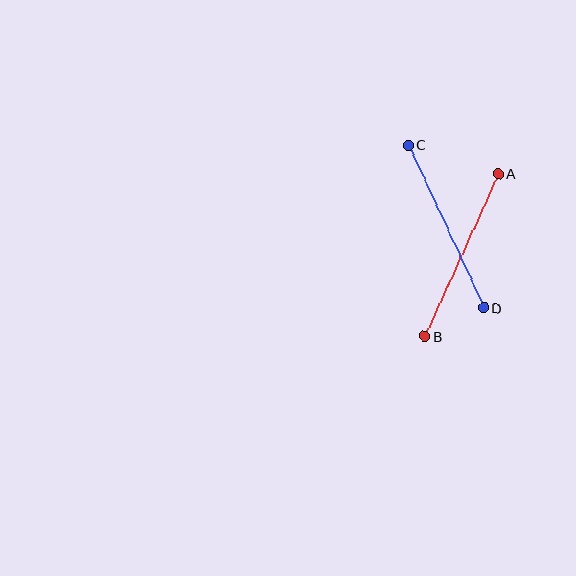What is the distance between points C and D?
The distance is approximately 180 pixels.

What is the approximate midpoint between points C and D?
The midpoint is at approximately (446, 226) pixels.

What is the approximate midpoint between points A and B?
The midpoint is at approximately (461, 255) pixels.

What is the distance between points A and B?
The distance is approximately 179 pixels.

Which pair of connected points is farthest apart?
Points C and D are farthest apart.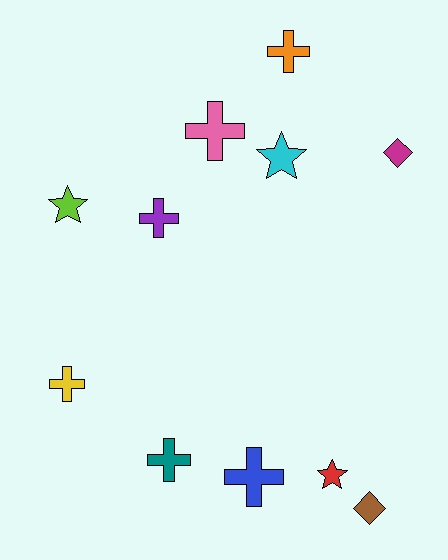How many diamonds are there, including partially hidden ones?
There are 2 diamonds.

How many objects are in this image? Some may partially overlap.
There are 11 objects.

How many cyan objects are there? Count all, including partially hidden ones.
There is 1 cyan object.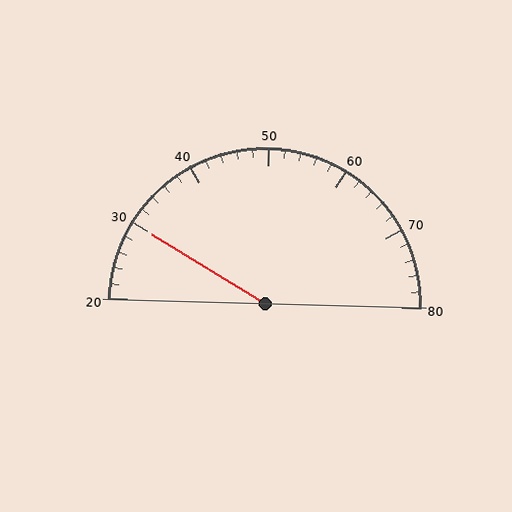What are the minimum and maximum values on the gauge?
The gauge ranges from 20 to 80.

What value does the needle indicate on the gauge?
The needle indicates approximately 30.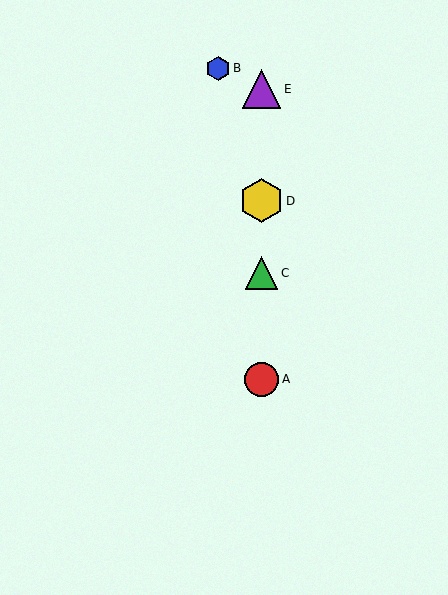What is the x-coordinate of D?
Object D is at x≈262.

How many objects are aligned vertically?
4 objects (A, C, D, E) are aligned vertically.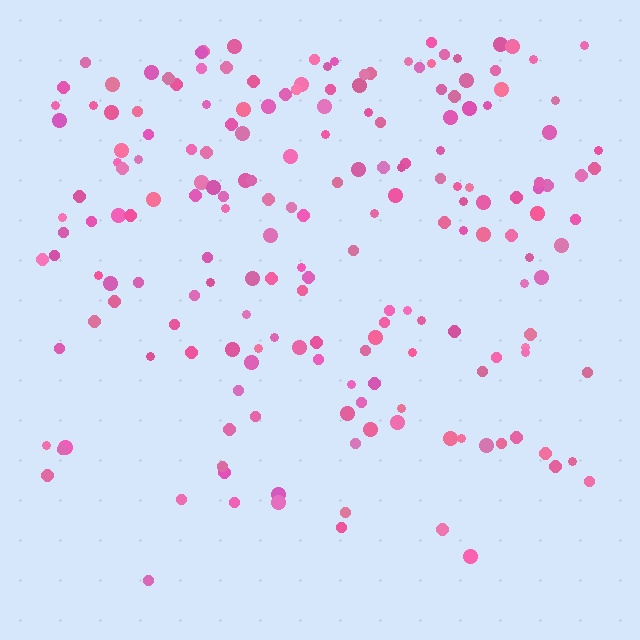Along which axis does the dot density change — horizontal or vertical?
Vertical.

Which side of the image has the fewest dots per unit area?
The bottom.